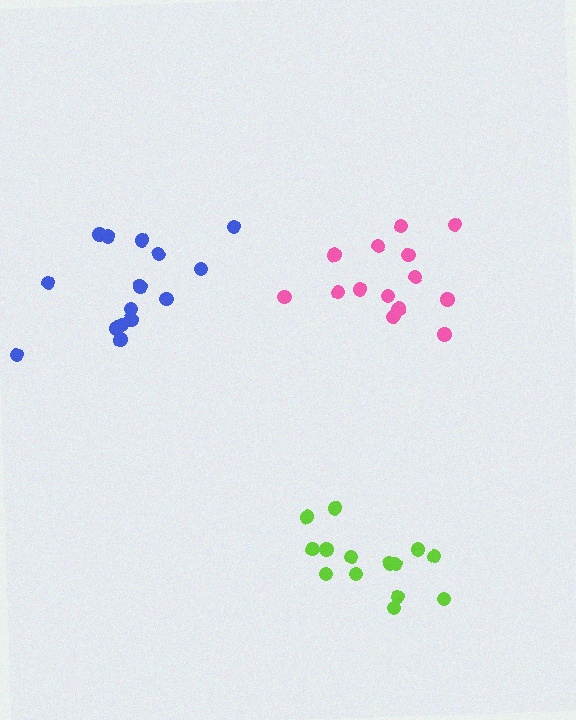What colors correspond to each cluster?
The clusters are colored: pink, blue, lime.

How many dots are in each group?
Group 1: 14 dots, Group 2: 15 dots, Group 3: 14 dots (43 total).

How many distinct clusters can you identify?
There are 3 distinct clusters.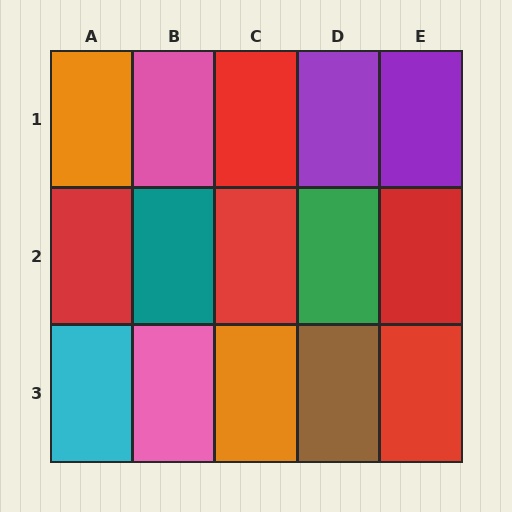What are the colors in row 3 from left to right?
Cyan, pink, orange, brown, red.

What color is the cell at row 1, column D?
Purple.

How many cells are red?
5 cells are red.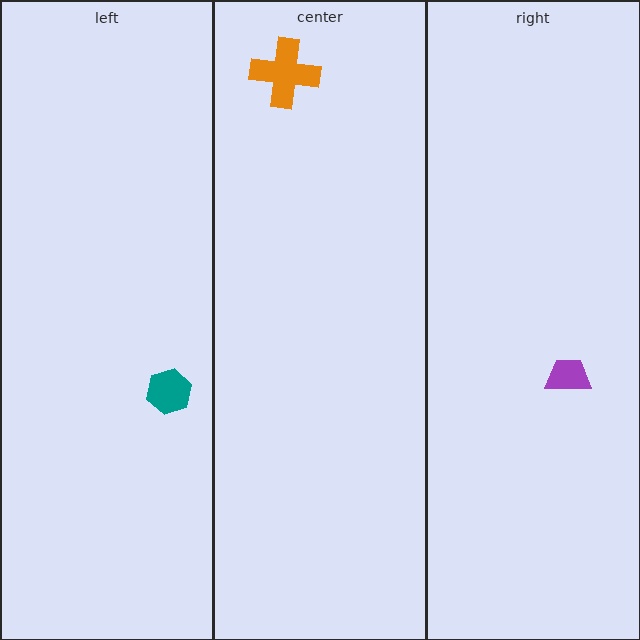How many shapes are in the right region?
1.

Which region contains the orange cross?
The center region.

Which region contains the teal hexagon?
The left region.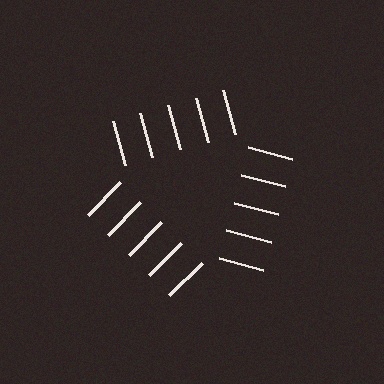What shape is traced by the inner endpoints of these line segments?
An illusory triangle — the line segments terminate on its edges but no continuous stroke is drawn.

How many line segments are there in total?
15 — 5 along each of the 3 edges.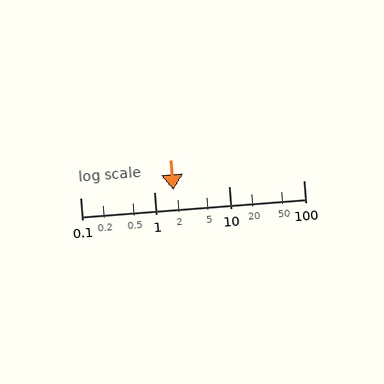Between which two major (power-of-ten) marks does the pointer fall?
The pointer is between 1 and 10.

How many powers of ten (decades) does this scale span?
The scale spans 3 decades, from 0.1 to 100.